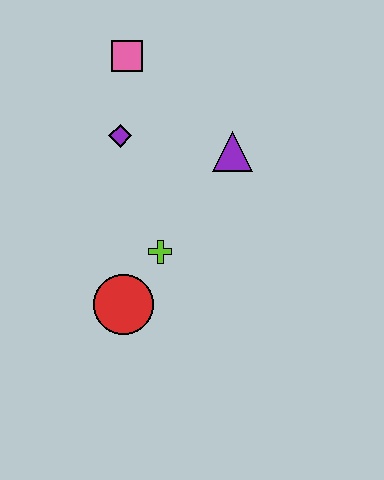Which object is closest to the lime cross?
The red circle is closest to the lime cross.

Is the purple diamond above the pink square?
No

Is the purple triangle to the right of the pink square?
Yes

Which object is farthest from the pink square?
The red circle is farthest from the pink square.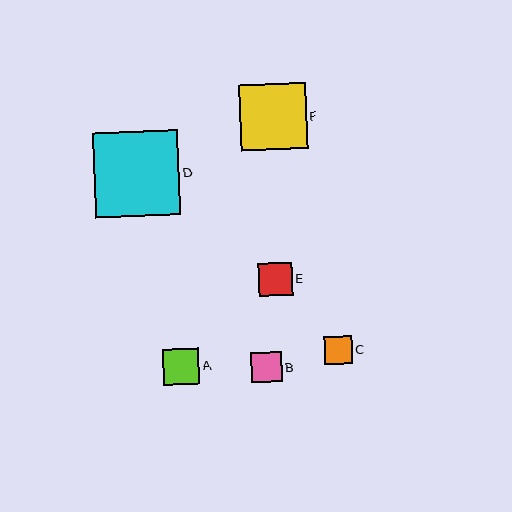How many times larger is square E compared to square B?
Square E is approximately 1.1 times the size of square B.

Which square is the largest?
Square D is the largest with a size of approximately 85 pixels.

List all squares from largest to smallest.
From largest to smallest: D, F, A, E, B, C.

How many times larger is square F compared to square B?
Square F is approximately 2.2 times the size of square B.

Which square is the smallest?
Square C is the smallest with a size of approximately 28 pixels.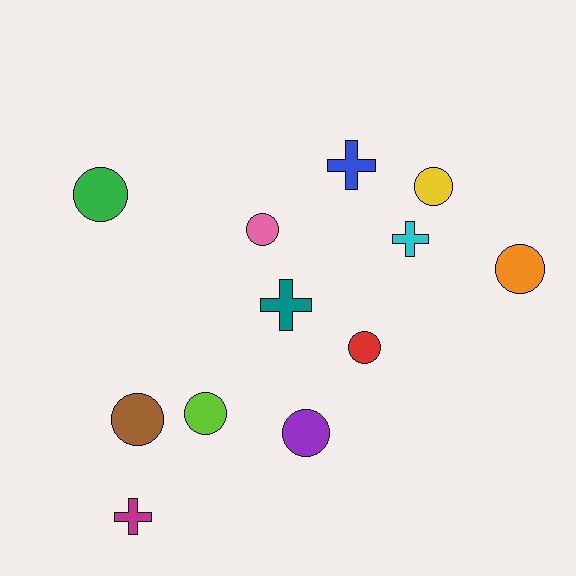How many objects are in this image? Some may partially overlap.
There are 12 objects.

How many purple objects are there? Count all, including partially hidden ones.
There is 1 purple object.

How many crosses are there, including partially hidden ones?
There are 4 crosses.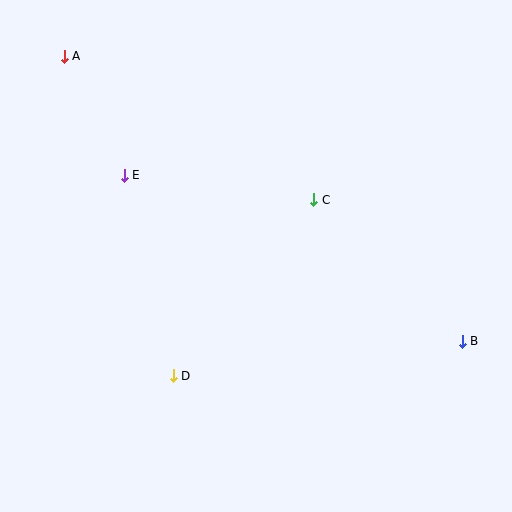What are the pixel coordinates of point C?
Point C is at (313, 200).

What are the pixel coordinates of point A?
Point A is at (64, 57).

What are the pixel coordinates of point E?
Point E is at (124, 176).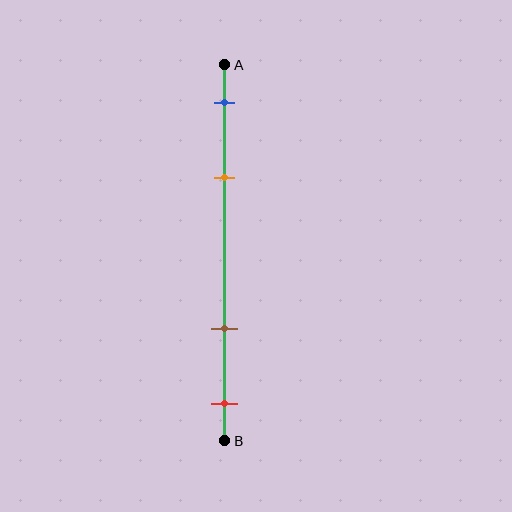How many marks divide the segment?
There are 4 marks dividing the segment.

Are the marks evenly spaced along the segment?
No, the marks are not evenly spaced.